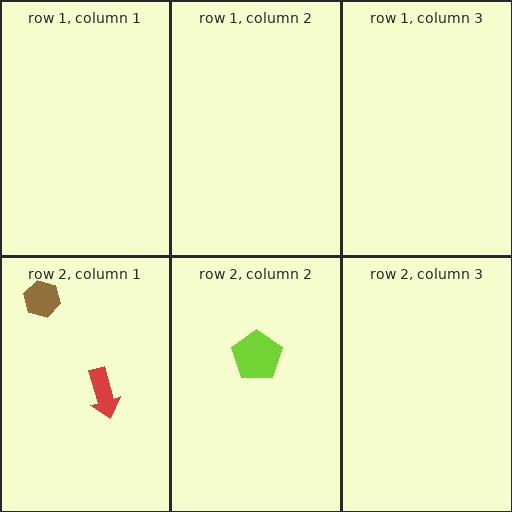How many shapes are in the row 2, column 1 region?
2.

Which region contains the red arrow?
The row 2, column 1 region.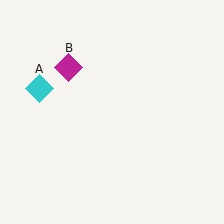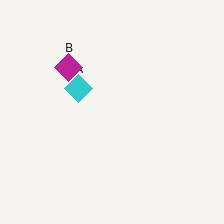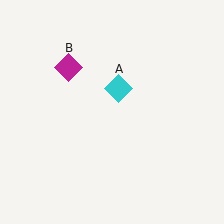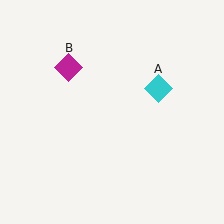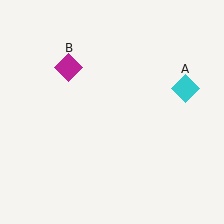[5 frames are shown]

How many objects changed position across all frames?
1 object changed position: cyan diamond (object A).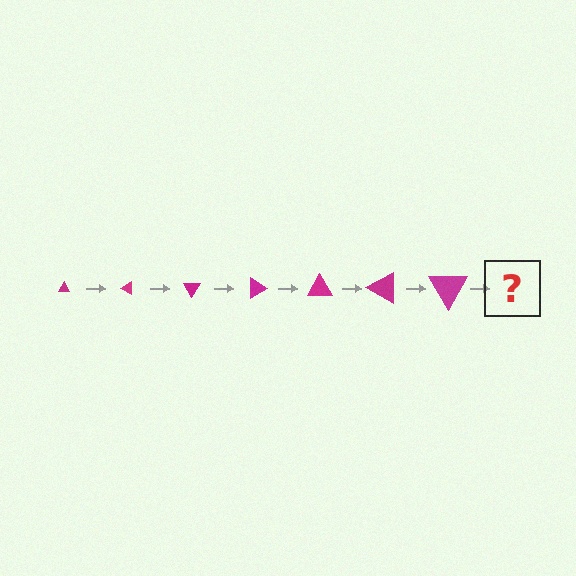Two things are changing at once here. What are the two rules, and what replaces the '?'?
The two rules are that the triangle grows larger each step and it rotates 30 degrees each step. The '?' should be a triangle, larger than the previous one and rotated 210 degrees from the start.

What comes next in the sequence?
The next element should be a triangle, larger than the previous one and rotated 210 degrees from the start.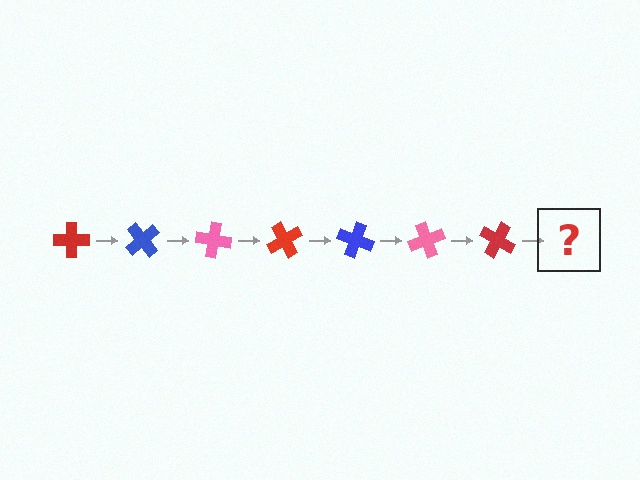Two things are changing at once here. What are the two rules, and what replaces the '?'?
The two rules are that it rotates 50 degrees each step and the color cycles through red, blue, and pink. The '?' should be a blue cross, rotated 350 degrees from the start.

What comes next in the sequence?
The next element should be a blue cross, rotated 350 degrees from the start.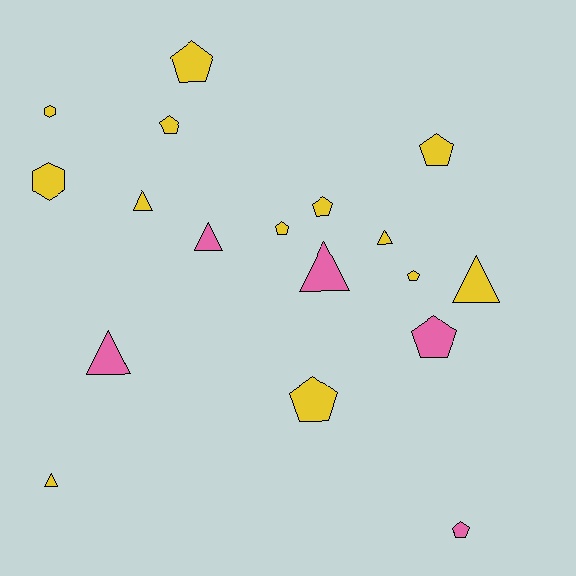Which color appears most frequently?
Yellow, with 13 objects.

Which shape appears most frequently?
Pentagon, with 9 objects.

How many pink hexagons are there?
There are no pink hexagons.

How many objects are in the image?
There are 18 objects.